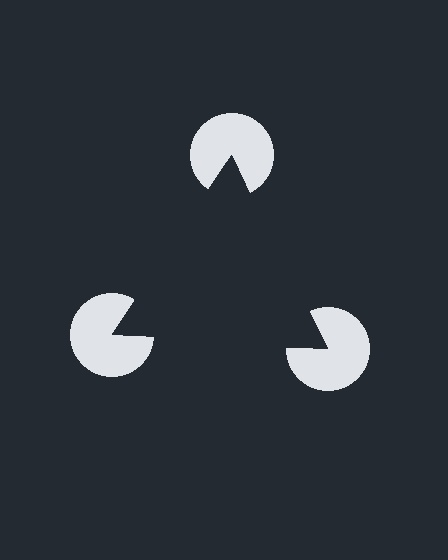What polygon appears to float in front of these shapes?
An illusory triangle — its edges are inferred from the aligned wedge cuts in the pac-man discs, not physically drawn.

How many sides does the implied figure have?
3 sides.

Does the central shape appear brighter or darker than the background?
It typically appears slightly darker than the background, even though no actual brightness change is drawn.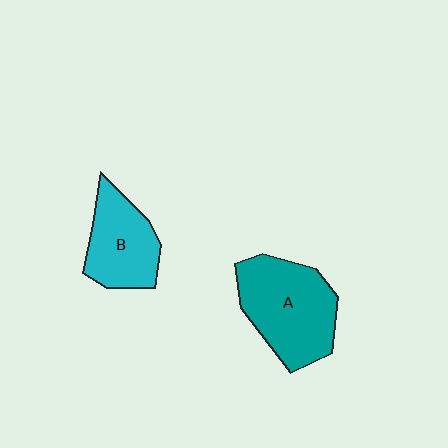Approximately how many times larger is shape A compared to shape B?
Approximately 1.4 times.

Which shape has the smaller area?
Shape B (cyan).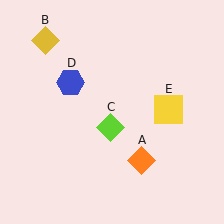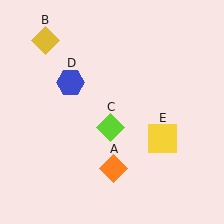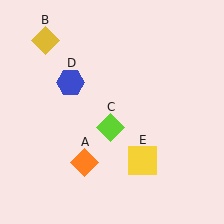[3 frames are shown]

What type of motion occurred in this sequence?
The orange diamond (object A), yellow square (object E) rotated clockwise around the center of the scene.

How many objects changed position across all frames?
2 objects changed position: orange diamond (object A), yellow square (object E).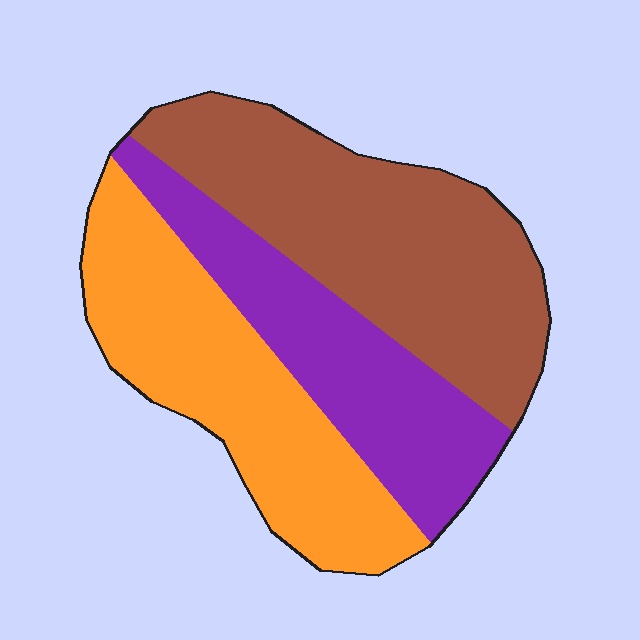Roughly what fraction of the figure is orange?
Orange covers around 35% of the figure.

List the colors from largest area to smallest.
From largest to smallest: brown, orange, purple.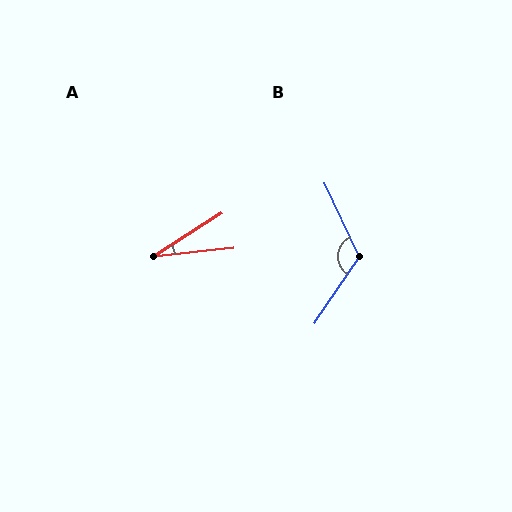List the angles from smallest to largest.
A (26°), B (121°).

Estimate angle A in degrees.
Approximately 26 degrees.